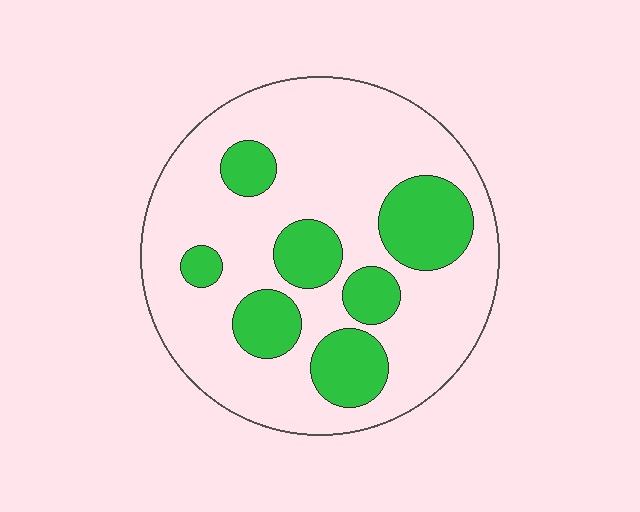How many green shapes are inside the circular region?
7.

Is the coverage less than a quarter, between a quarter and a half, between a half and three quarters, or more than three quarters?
Between a quarter and a half.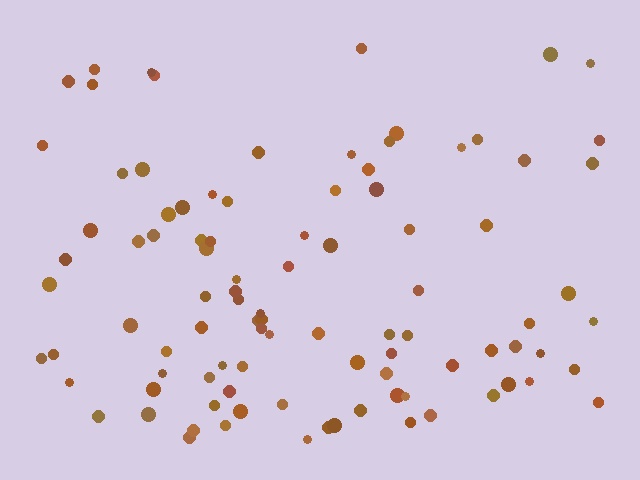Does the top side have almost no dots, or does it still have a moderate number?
Still a moderate number, just noticeably fewer than the bottom.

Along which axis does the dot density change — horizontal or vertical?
Vertical.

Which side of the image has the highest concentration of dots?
The bottom.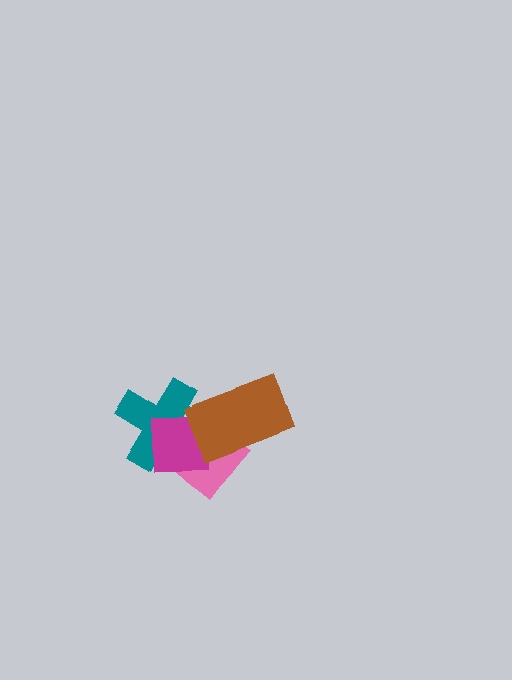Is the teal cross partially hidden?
Yes, it is partially covered by another shape.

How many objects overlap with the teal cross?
3 objects overlap with the teal cross.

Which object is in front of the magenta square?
The brown rectangle is in front of the magenta square.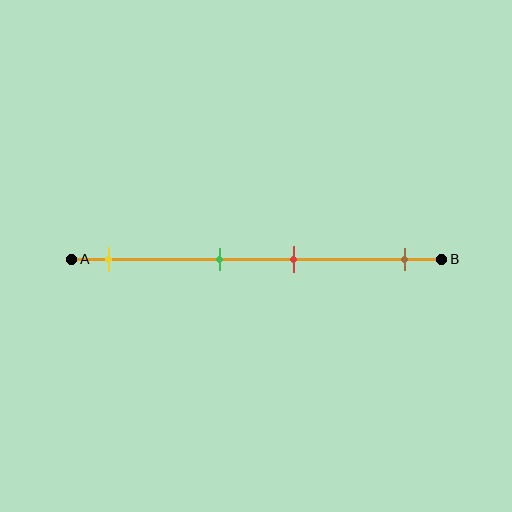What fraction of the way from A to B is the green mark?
The green mark is approximately 40% (0.4) of the way from A to B.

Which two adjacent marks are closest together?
The green and red marks are the closest adjacent pair.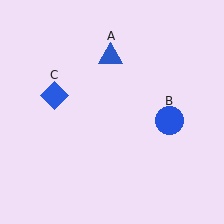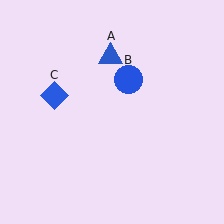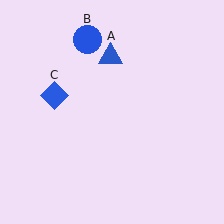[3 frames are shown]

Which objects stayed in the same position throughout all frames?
Blue triangle (object A) and blue diamond (object C) remained stationary.